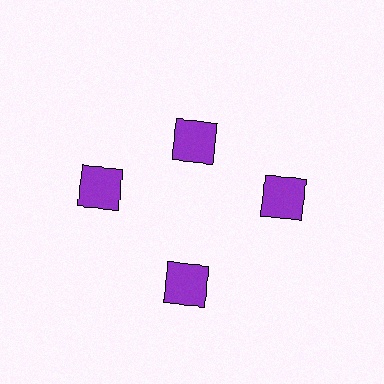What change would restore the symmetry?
The symmetry would be restored by moving it outward, back onto the ring so that all 4 squares sit at equal angles and equal distance from the center.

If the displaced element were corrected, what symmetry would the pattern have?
It would have 4-fold rotational symmetry — the pattern would map onto itself every 90 degrees.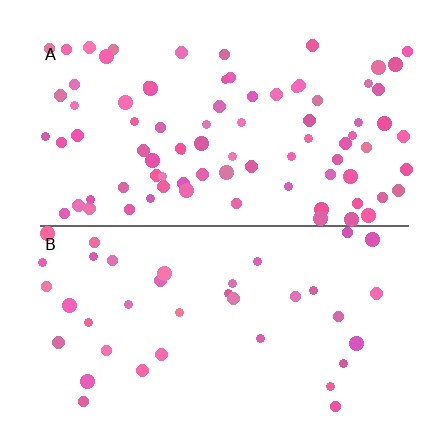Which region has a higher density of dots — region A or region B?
A (the top).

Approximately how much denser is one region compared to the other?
Approximately 2.3× — region A over region B.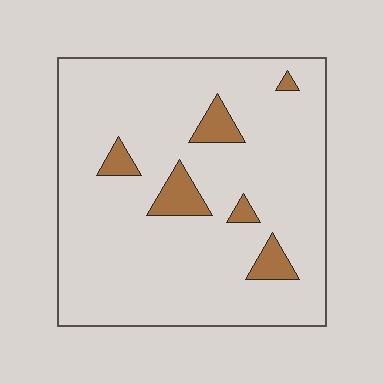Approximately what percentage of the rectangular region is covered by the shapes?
Approximately 10%.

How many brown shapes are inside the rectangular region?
6.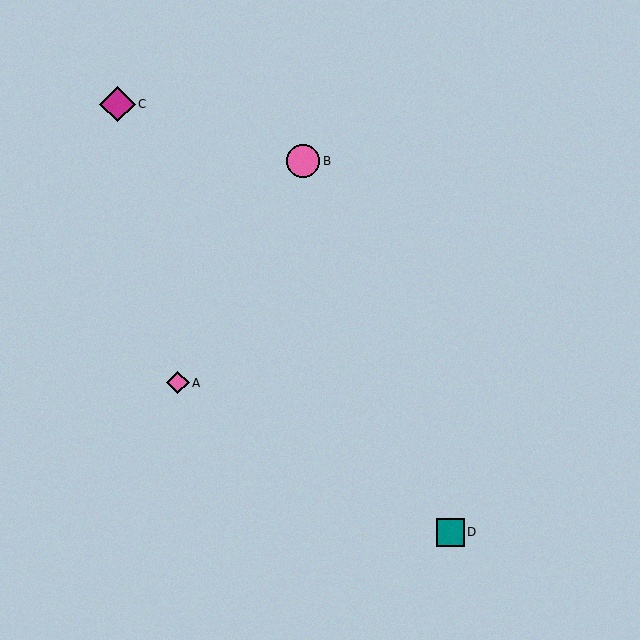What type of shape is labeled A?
Shape A is a pink diamond.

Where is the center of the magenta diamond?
The center of the magenta diamond is at (117, 104).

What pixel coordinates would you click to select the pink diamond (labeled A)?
Click at (178, 383) to select the pink diamond A.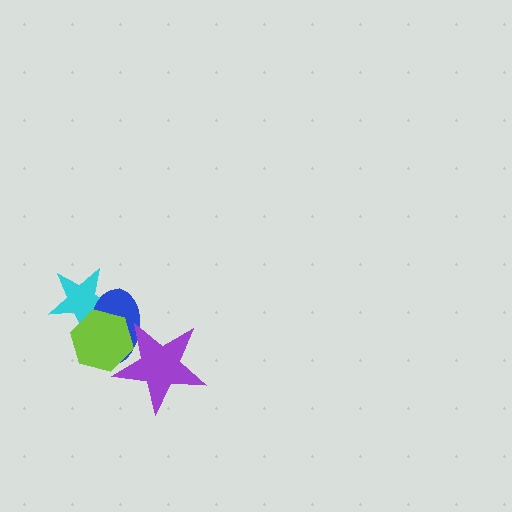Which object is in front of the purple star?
The lime hexagon is in front of the purple star.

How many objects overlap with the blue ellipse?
3 objects overlap with the blue ellipse.